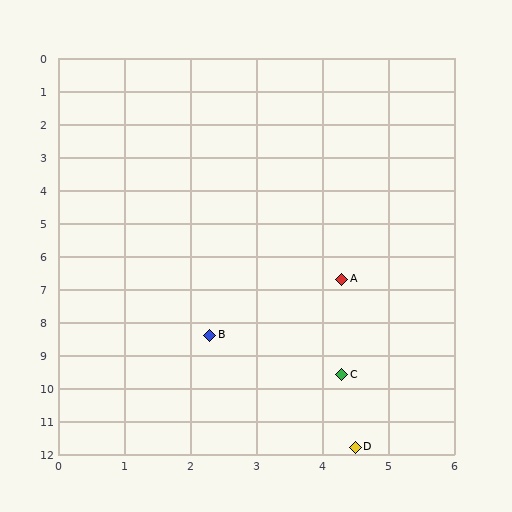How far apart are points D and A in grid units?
Points D and A are about 5.1 grid units apart.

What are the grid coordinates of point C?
Point C is at approximately (4.3, 9.6).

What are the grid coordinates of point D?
Point D is at approximately (4.5, 11.8).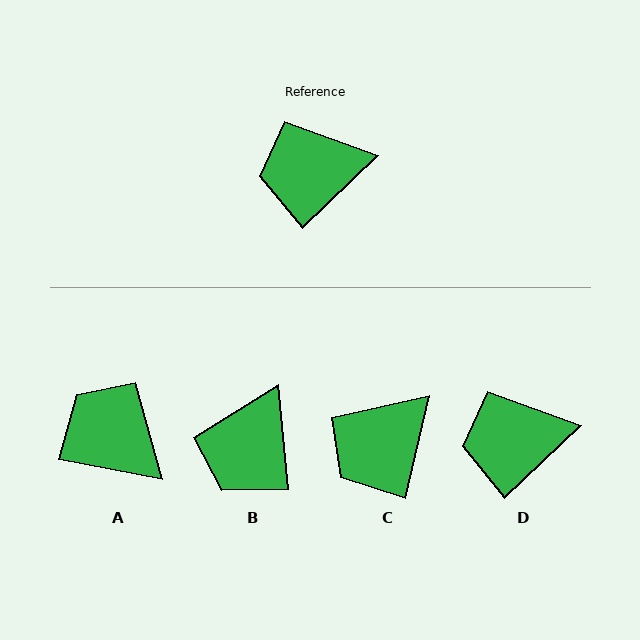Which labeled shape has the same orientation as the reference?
D.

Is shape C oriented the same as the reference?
No, it is off by about 33 degrees.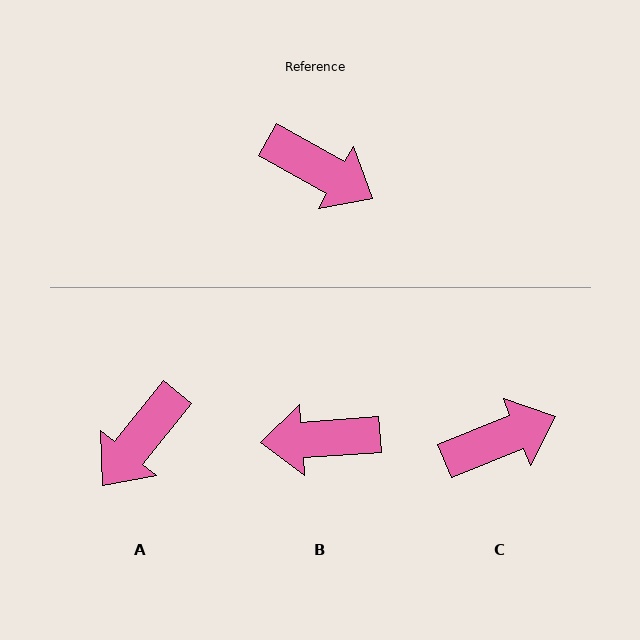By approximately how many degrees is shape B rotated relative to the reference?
Approximately 147 degrees clockwise.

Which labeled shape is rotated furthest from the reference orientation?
B, about 147 degrees away.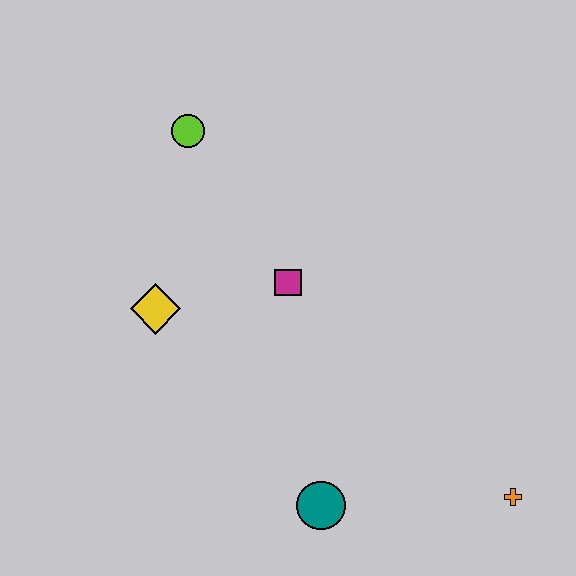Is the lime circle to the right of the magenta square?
No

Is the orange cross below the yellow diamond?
Yes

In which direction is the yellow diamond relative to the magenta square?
The yellow diamond is to the left of the magenta square.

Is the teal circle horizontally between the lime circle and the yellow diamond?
No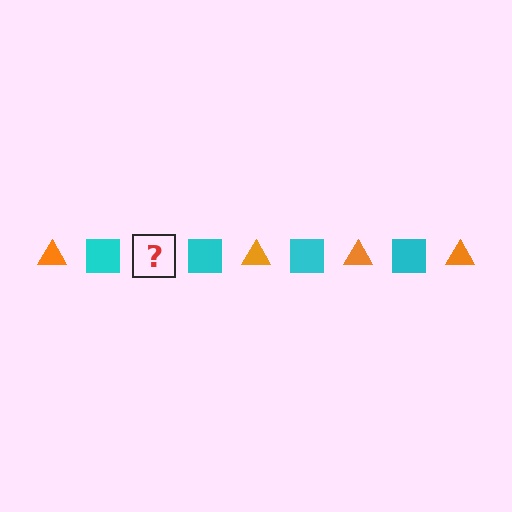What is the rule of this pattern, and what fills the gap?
The rule is that the pattern alternates between orange triangle and cyan square. The gap should be filled with an orange triangle.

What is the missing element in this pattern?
The missing element is an orange triangle.